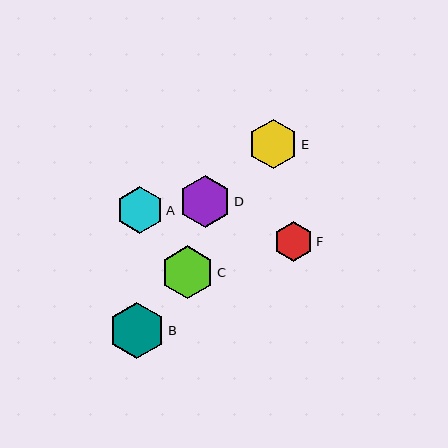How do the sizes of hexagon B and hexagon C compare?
Hexagon B and hexagon C are approximately the same size.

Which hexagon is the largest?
Hexagon B is the largest with a size of approximately 56 pixels.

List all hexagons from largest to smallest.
From largest to smallest: B, C, D, E, A, F.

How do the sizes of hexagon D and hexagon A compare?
Hexagon D and hexagon A are approximately the same size.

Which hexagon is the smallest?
Hexagon F is the smallest with a size of approximately 40 pixels.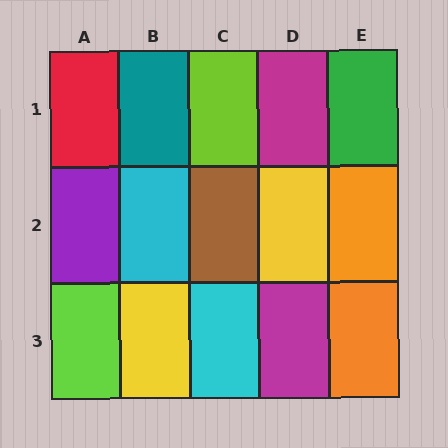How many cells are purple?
1 cell is purple.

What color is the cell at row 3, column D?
Magenta.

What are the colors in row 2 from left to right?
Purple, cyan, brown, yellow, orange.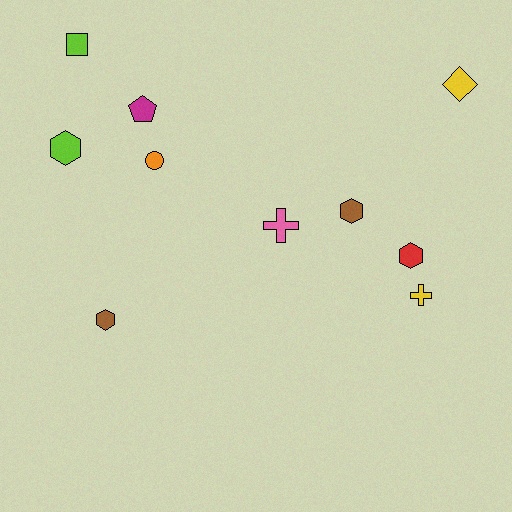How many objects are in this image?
There are 10 objects.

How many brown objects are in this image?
There are 2 brown objects.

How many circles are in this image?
There is 1 circle.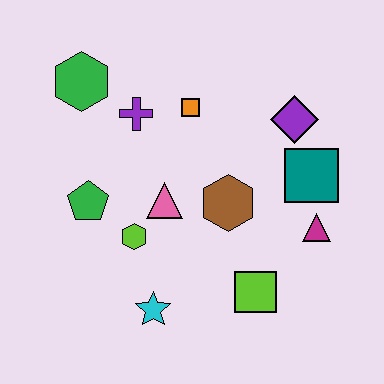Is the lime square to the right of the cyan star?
Yes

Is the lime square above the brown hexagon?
No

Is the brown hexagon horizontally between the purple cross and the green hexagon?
No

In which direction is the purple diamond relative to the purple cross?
The purple diamond is to the right of the purple cross.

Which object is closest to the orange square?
The purple cross is closest to the orange square.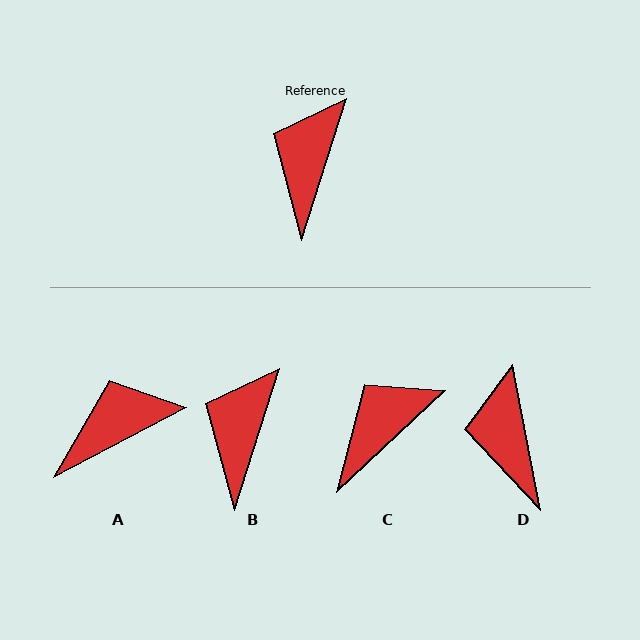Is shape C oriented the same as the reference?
No, it is off by about 29 degrees.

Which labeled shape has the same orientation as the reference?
B.